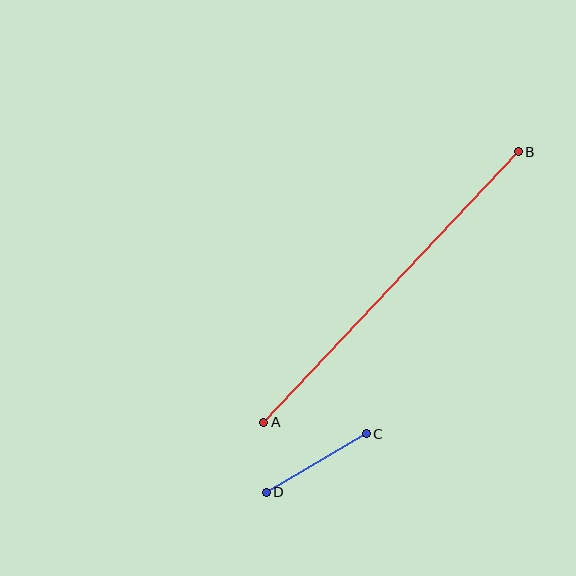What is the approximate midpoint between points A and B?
The midpoint is at approximately (391, 287) pixels.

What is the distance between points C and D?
The distance is approximately 116 pixels.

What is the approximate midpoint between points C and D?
The midpoint is at approximately (316, 463) pixels.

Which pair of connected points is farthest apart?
Points A and B are farthest apart.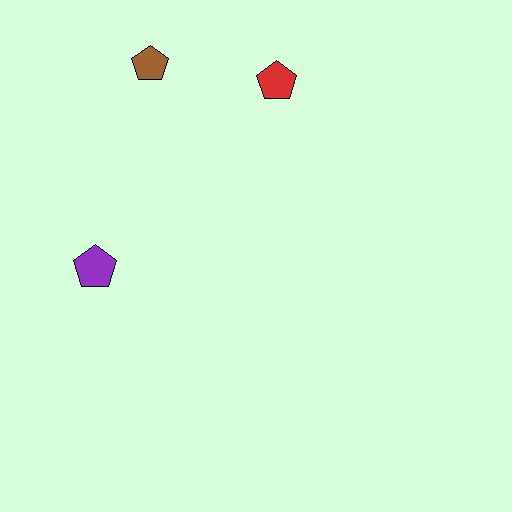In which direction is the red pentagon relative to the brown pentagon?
The red pentagon is to the right of the brown pentagon.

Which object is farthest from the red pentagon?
The purple pentagon is farthest from the red pentagon.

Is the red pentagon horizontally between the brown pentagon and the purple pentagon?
No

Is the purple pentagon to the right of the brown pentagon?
No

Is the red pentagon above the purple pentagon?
Yes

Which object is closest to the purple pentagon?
The brown pentagon is closest to the purple pentagon.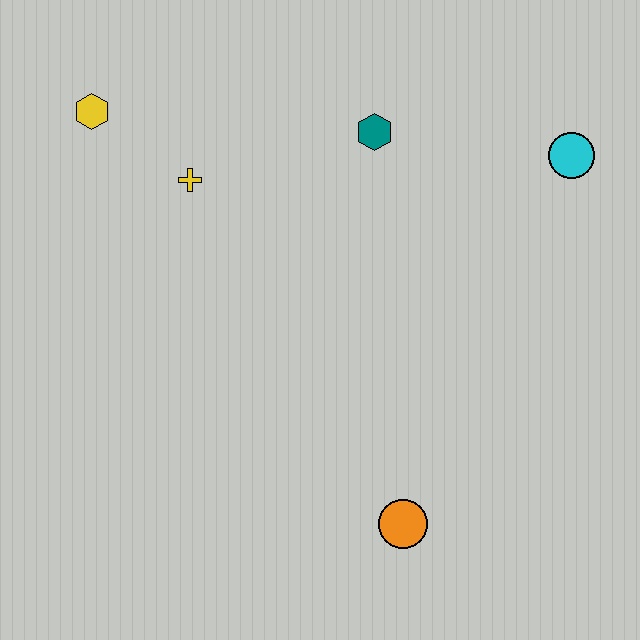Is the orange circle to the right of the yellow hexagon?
Yes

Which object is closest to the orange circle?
The teal hexagon is closest to the orange circle.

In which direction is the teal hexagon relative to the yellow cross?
The teal hexagon is to the right of the yellow cross.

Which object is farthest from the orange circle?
The yellow hexagon is farthest from the orange circle.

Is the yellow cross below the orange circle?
No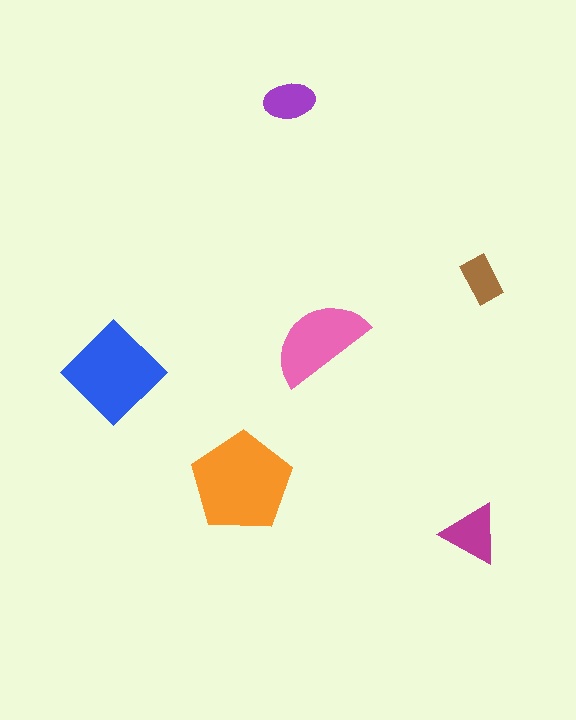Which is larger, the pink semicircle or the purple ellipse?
The pink semicircle.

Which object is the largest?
The orange pentagon.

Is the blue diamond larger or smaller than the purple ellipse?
Larger.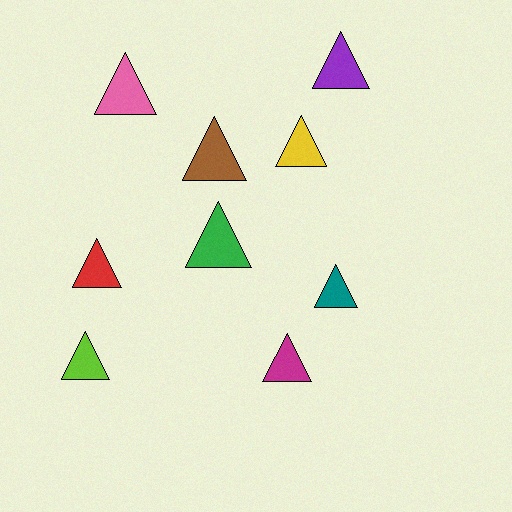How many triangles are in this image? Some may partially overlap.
There are 9 triangles.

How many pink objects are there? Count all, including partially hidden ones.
There is 1 pink object.